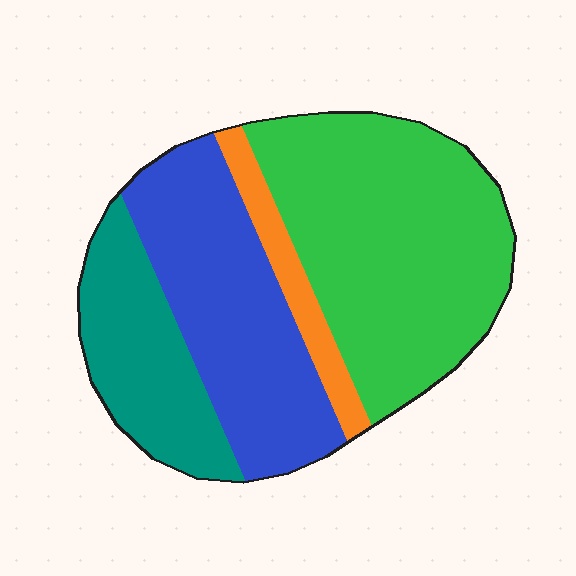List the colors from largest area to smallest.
From largest to smallest: green, blue, teal, orange.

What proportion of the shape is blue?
Blue covers around 30% of the shape.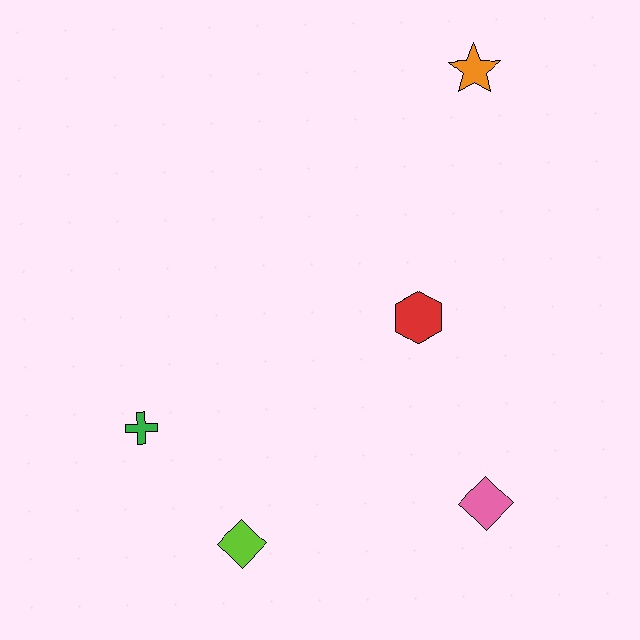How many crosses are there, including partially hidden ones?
There is 1 cross.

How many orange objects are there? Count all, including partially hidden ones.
There is 1 orange object.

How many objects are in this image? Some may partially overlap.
There are 5 objects.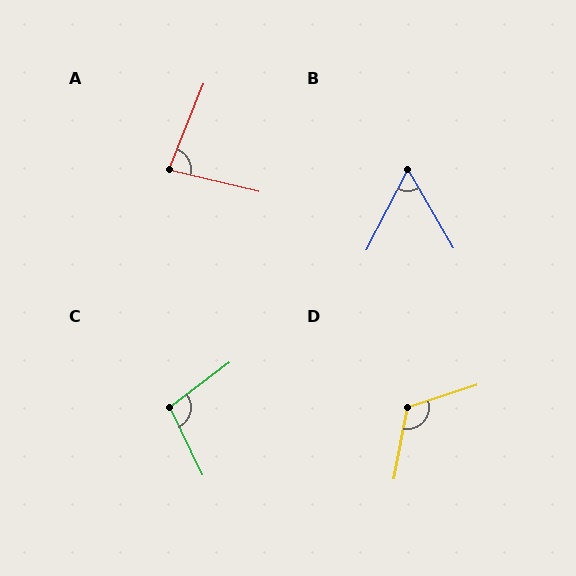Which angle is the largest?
D, at approximately 118 degrees.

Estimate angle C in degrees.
Approximately 101 degrees.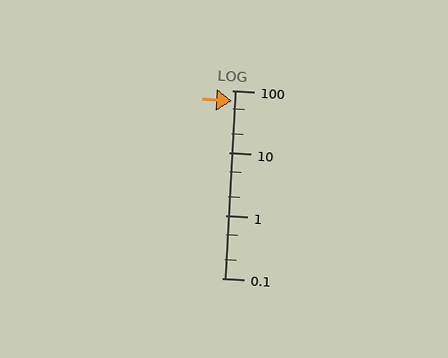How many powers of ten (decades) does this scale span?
The scale spans 3 decades, from 0.1 to 100.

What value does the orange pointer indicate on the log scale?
The pointer indicates approximately 67.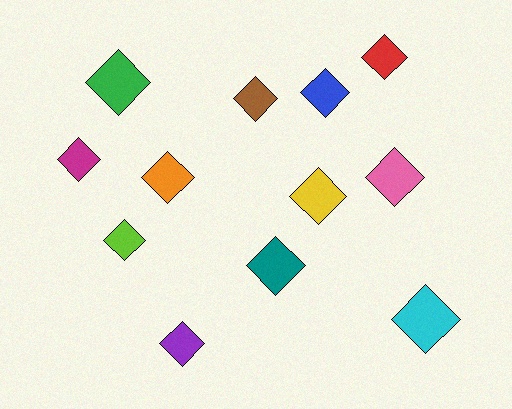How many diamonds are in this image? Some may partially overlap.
There are 12 diamonds.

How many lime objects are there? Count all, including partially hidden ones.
There is 1 lime object.